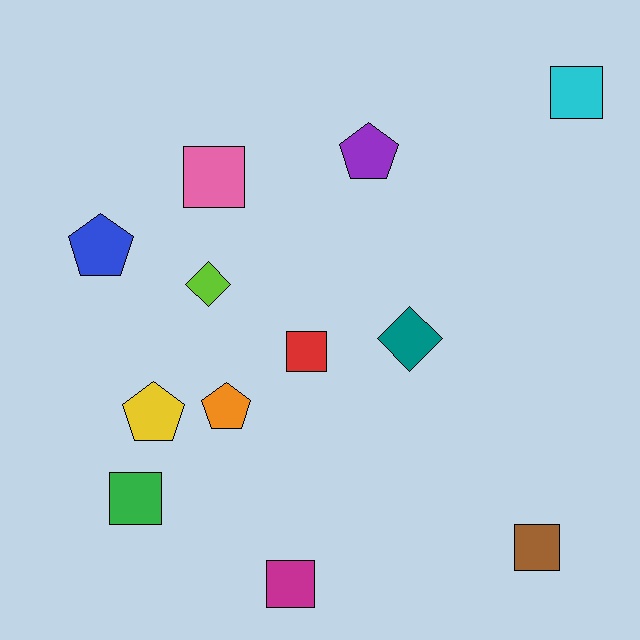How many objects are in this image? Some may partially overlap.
There are 12 objects.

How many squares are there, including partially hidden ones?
There are 6 squares.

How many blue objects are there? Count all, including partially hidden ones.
There is 1 blue object.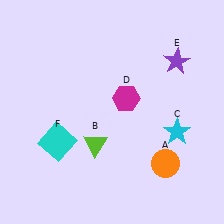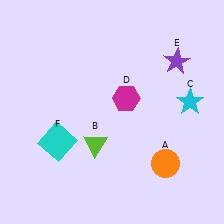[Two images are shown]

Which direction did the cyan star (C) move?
The cyan star (C) moved up.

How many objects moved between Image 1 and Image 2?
1 object moved between the two images.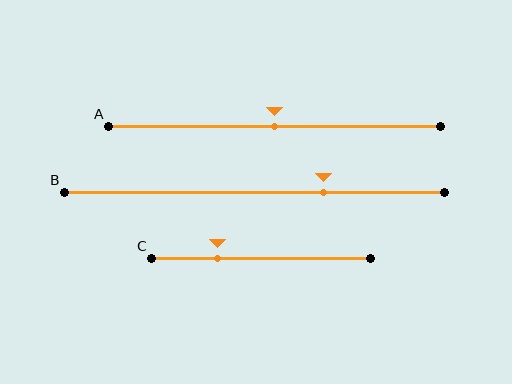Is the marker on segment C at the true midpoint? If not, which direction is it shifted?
No, the marker on segment C is shifted to the left by about 20% of the segment length.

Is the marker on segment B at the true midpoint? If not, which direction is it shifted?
No, the marker on segment B is shifted to the right by about 18% of the segment length.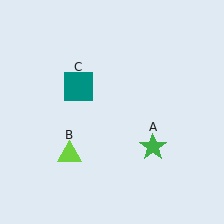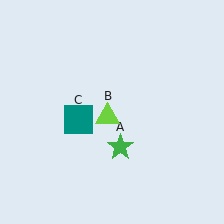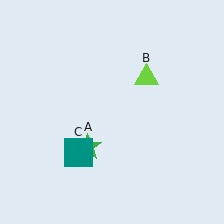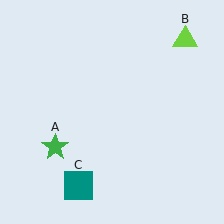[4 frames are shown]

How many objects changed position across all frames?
3 objects changed position: green star (object A), lime triangle (object B), teal square (object C).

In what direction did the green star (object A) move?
The green star (object A) moved left.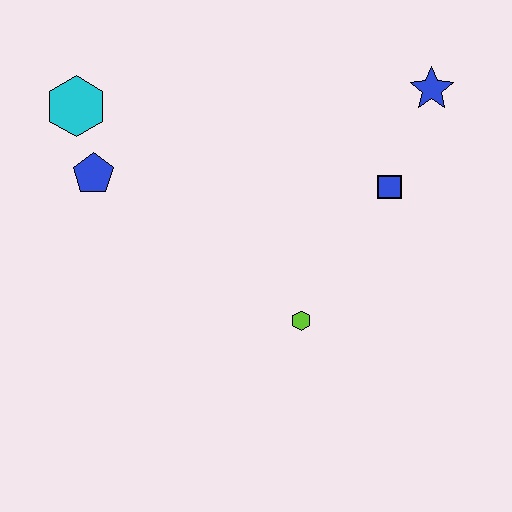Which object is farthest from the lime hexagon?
The cyan hexagon is farthest from the lime hexagon.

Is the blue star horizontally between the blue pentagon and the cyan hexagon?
No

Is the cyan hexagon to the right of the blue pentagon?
No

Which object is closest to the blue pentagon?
The cyan hexagon is closest to the blue pentagon.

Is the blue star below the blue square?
No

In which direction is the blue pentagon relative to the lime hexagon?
The blue pentagon is to the left of the lime hexagon.